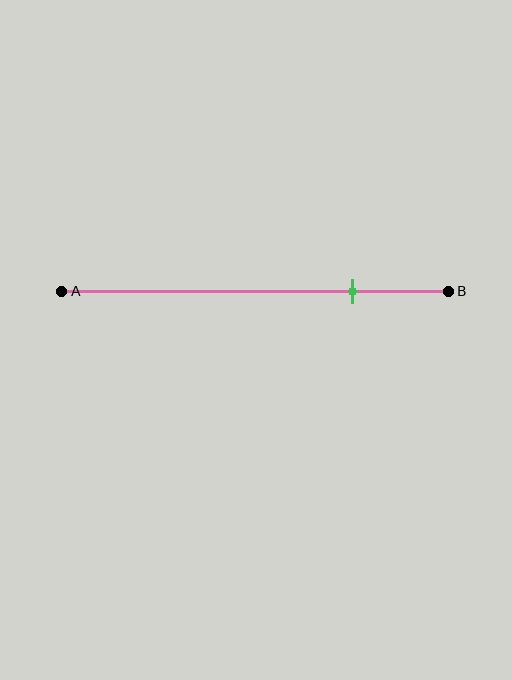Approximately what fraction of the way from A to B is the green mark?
The green mark is approximately 75% of the way from A to B.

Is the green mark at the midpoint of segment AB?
No, the mark is at about 75% from A, not at the 50% midpoint.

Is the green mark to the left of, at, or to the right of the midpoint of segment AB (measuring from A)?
The green mark is to the right of the midpoint of segment AB.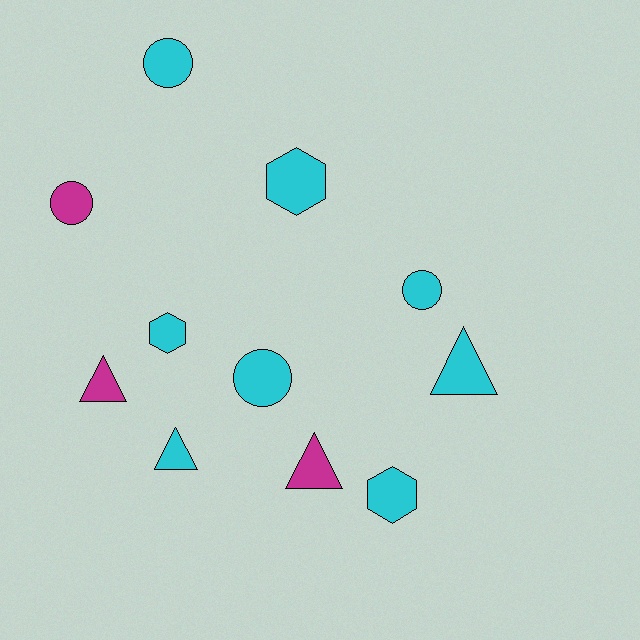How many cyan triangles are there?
There are 2 cyan triangles.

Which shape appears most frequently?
Triangle, with 4 objects.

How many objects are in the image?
There are 11 objects.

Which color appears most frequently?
Cyan, with 8 objects.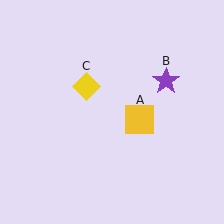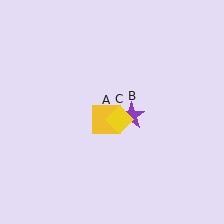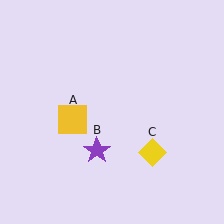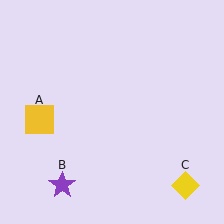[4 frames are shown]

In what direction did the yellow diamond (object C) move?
The yellow diamond (object C) moved down and to the right.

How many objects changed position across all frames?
3 objects changed position: yellow square (object A), purple star (object B), yellow diamond (object C).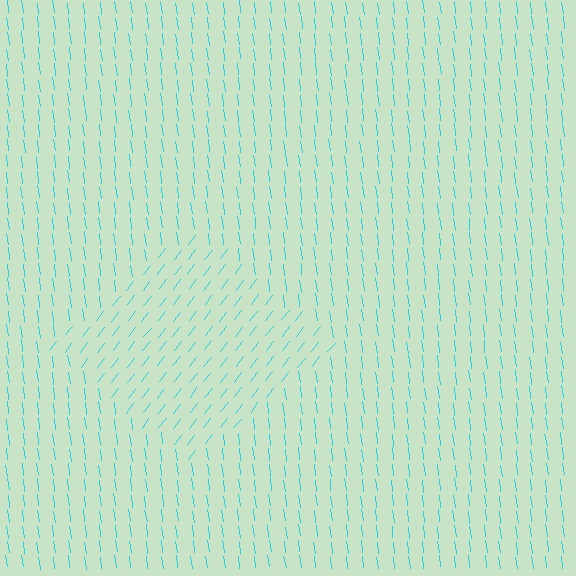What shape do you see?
I see a diamond.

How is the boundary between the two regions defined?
The boundary is defined purely by a change in line orientation (approximately 45 degrees difference). All lines are the same color and thickness.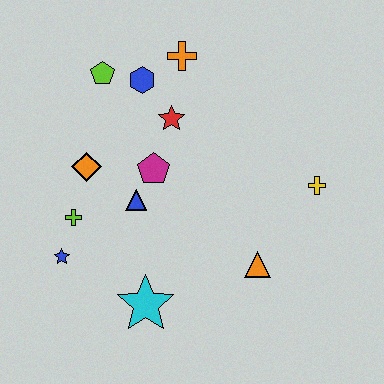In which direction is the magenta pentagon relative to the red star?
The magenta pentagon is below the red star.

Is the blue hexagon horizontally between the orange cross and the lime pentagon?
Yes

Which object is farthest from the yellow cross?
The blue star is farthest from the yellow cross.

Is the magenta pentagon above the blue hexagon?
No